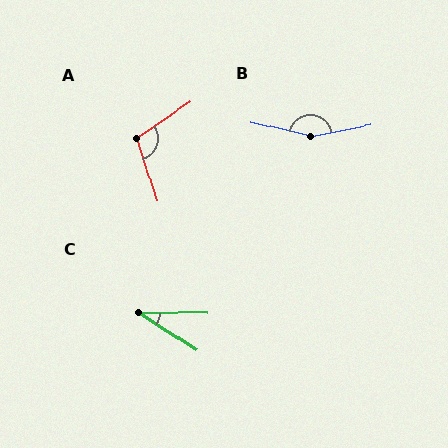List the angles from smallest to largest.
C (32°), A (107°), B (155°).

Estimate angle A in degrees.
Approximately 107 degrees.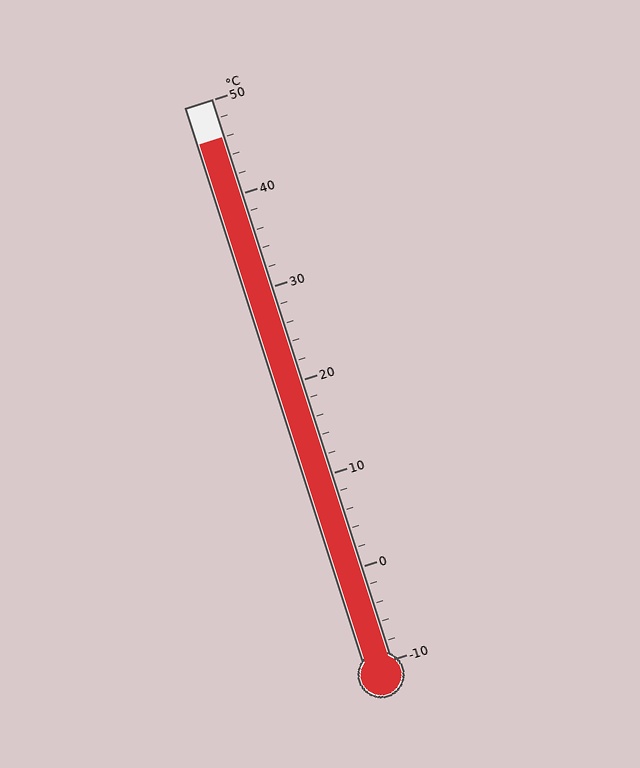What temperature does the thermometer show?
The thermometer shows approximately 46°C.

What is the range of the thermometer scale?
The thermometer scale ranges from -10°C to 50°C.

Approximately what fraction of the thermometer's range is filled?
The thermometer is filled to approximately 95% of its range.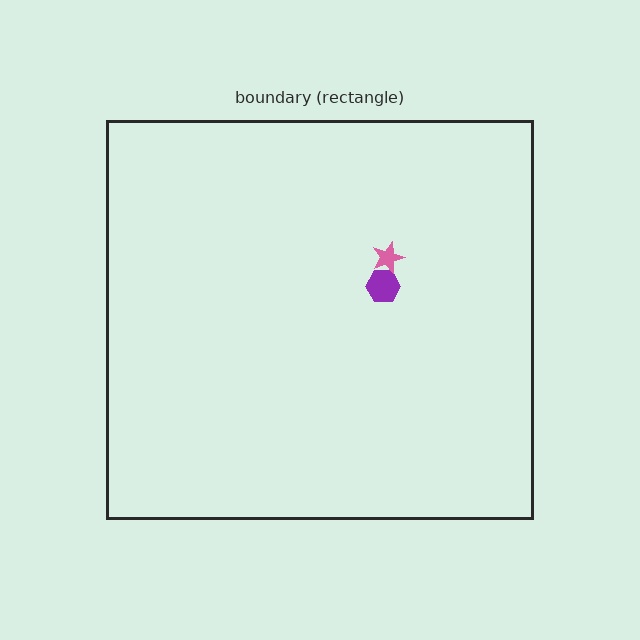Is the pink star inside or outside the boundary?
Inside.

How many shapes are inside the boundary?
2 inside, 0 outside.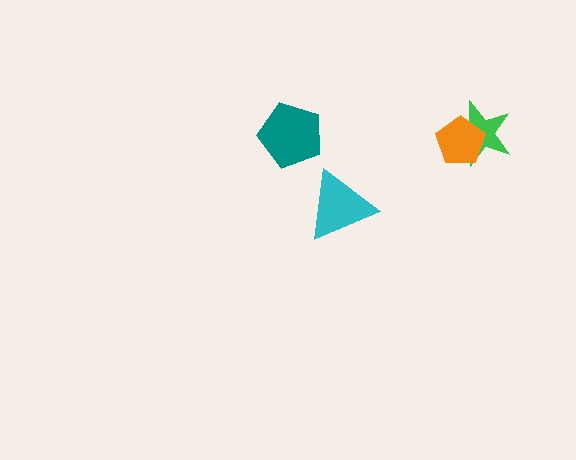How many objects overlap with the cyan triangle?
0 objects overlap with the cyan triangle.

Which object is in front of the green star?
The orange pentagon is in front of the green star.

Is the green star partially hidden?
Yes, it is partially covered by another shape.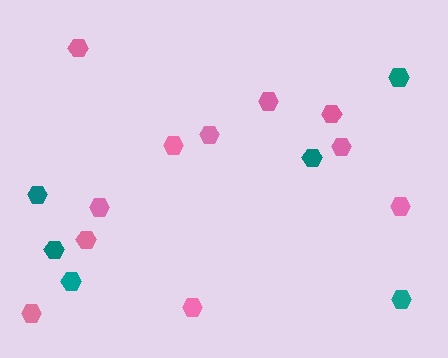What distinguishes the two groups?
There are 2 groups: one group of pink hexagons (11) and one group of teal hexagons (6).